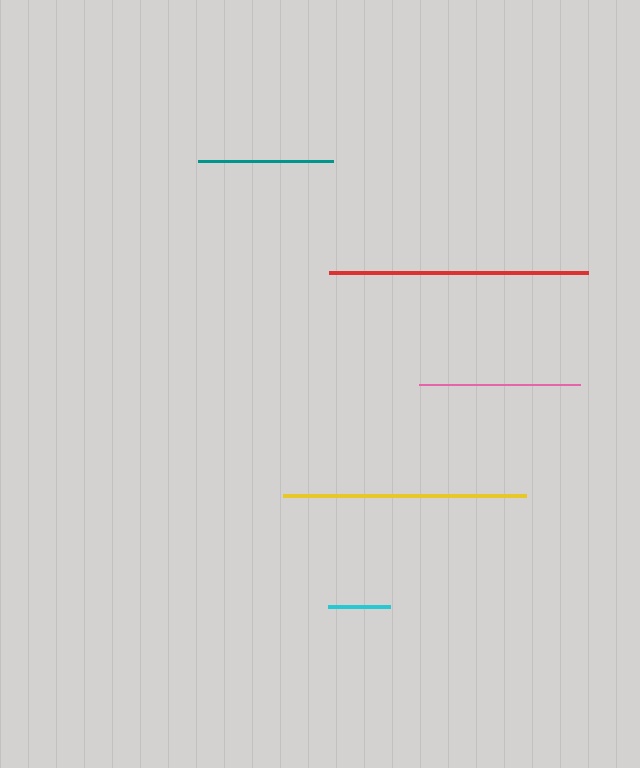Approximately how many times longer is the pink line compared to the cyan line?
The pink line is approximately 2.6 times the length of the cyan line.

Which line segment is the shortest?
The cyan line is the shortest at approximately 62 pixels.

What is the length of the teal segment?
The teal segment is approximately 134 pixels long.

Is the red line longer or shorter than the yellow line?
The red line is longer than the yellow line.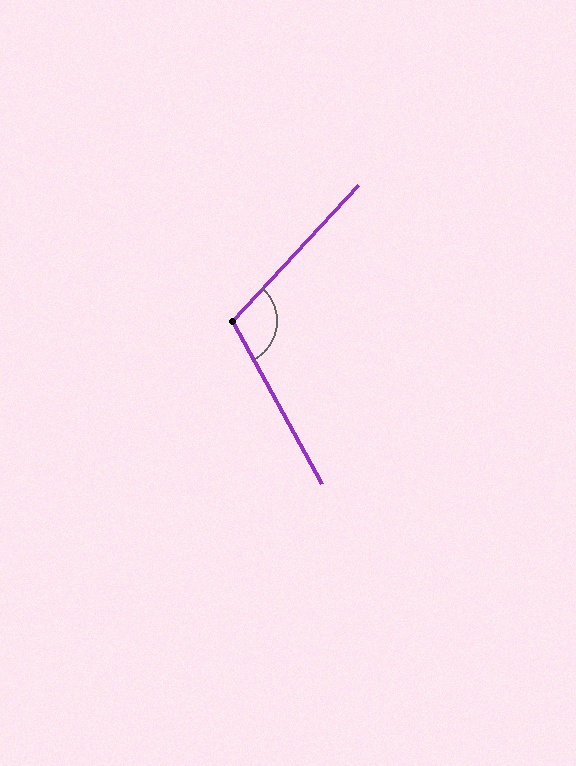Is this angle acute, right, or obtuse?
It is obtuse.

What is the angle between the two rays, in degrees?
Approximately 109 degrees.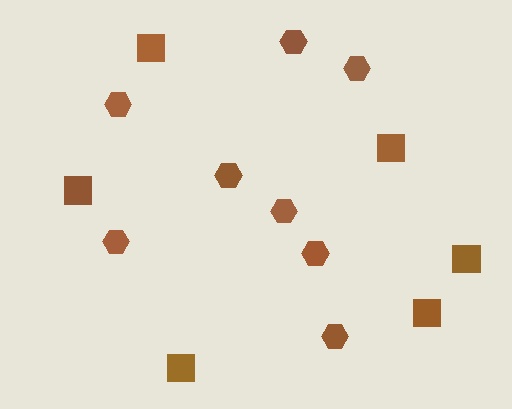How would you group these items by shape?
There are 2 groups: one group of hexagons (8) and one group of squares (6).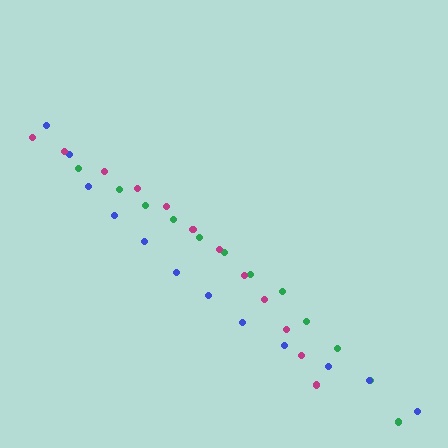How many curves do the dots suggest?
There are 3 distinct paths.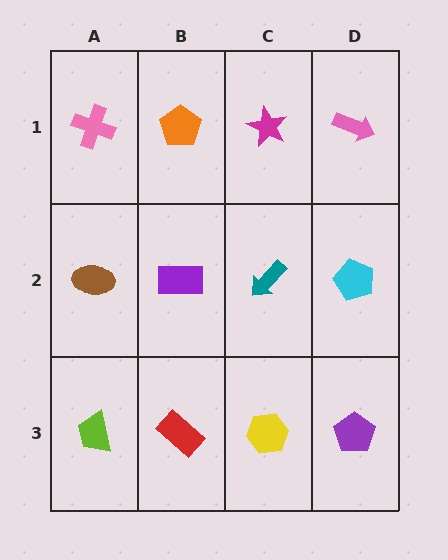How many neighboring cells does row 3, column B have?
3.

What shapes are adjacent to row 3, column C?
A teal arrow (row 2, column C), a red rectangle (row 3, column B), a purple pentagon (row 3, column D).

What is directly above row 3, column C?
A teal arrow.